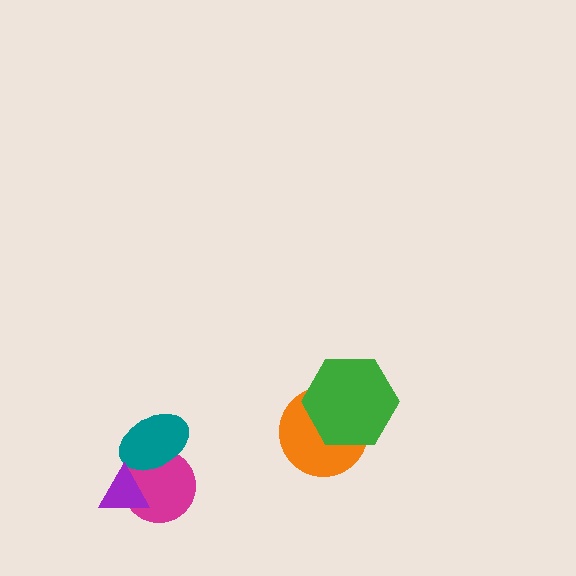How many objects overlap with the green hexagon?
1 object overlaps with the green hexagon.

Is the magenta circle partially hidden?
Yes, it is partially covered by another shape.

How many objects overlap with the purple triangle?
2 objects overlap with the purple triangle.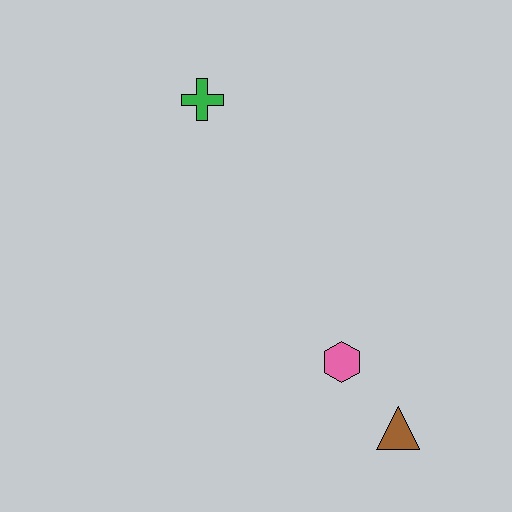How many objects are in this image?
There are 3 objects.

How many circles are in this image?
There are no circles.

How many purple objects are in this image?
There are no purple objects.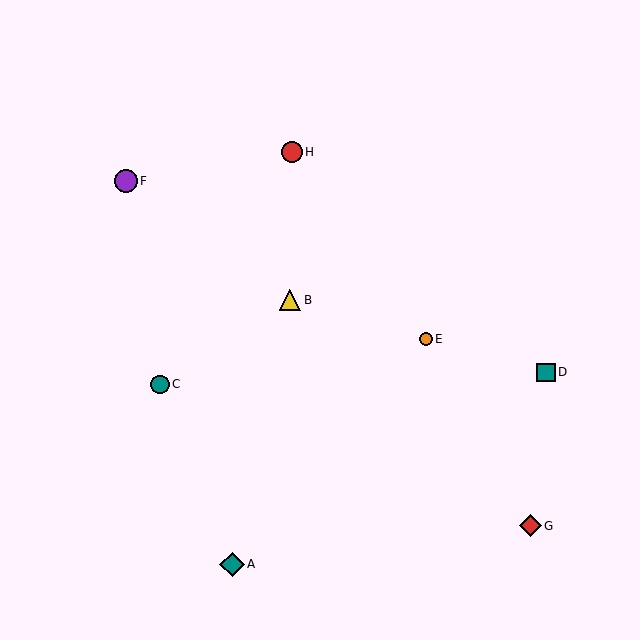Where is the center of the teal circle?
The center of the teal circle is at (160, 384).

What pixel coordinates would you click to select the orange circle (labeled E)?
Click at (426, 339) to select the orange circle E.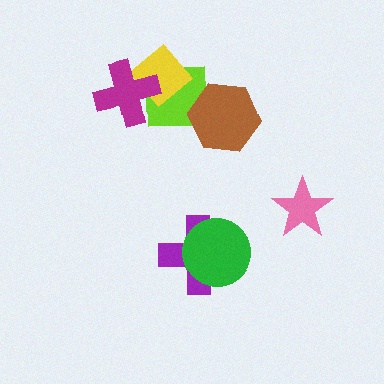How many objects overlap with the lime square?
3 objects overlap with the lime square.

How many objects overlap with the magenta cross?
2 objects overlap with the magenta cross.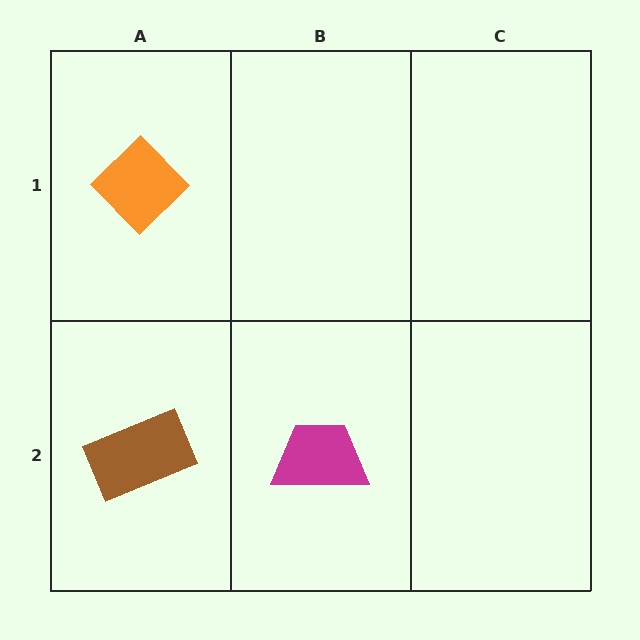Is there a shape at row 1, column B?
No, that cell is empty.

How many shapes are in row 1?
1 shape.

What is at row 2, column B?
A magenta trapezoid.